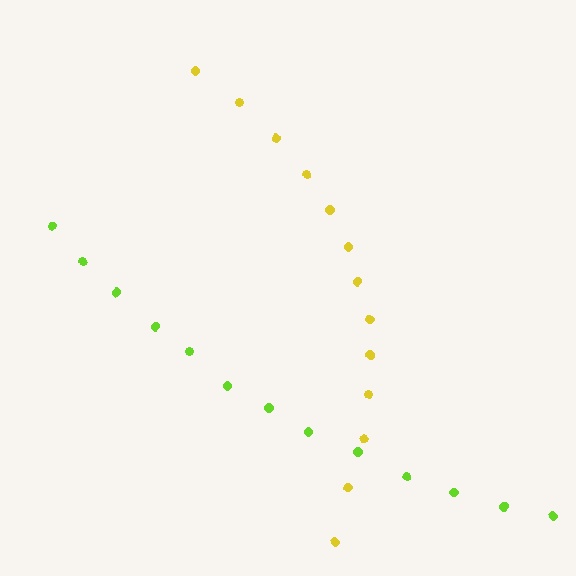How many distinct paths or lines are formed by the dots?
There are 2 distinct paths.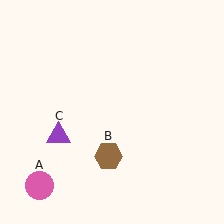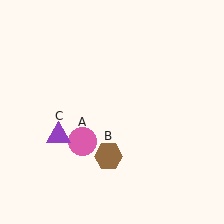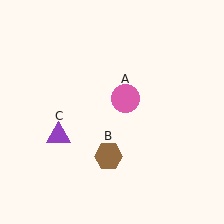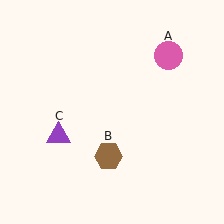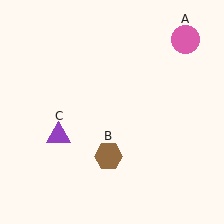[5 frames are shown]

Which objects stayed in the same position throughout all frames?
Brown hexagon (object B) and purple triangle (object C) remained stationary.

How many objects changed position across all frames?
1 object changed position: pink circle (object A).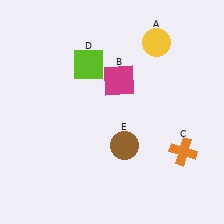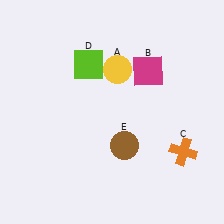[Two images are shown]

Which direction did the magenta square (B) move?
The magenta square (B) moved right.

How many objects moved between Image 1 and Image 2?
2 objects moved between the two images.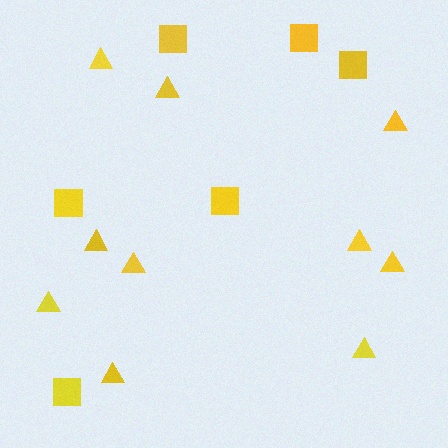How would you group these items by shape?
There are 2 groups: one group of squares (6) and one group of triangles (10).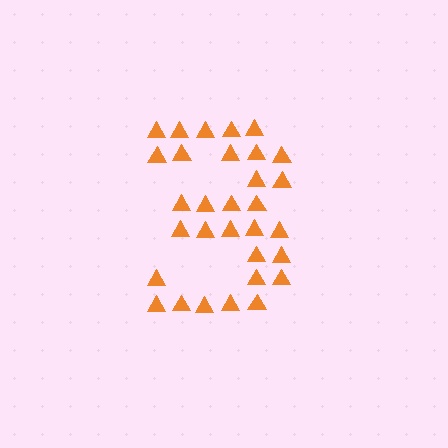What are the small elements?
The small elements are triangles.